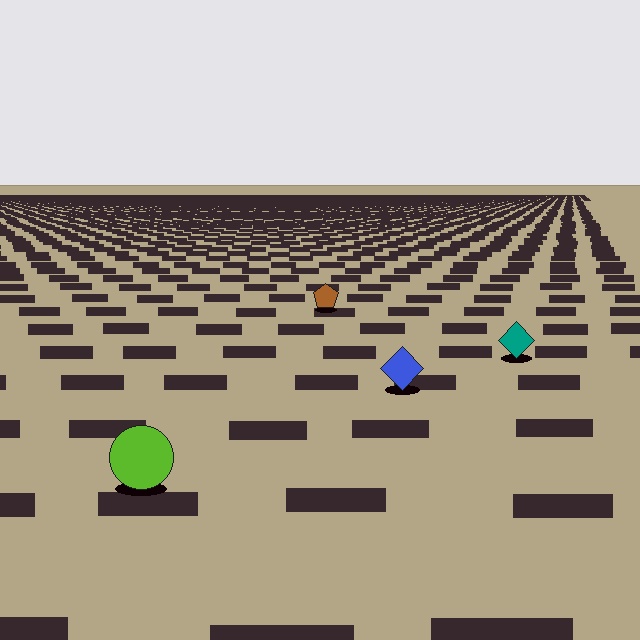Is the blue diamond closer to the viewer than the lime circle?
No. The lime circle is closer — you can tell from the texture gradient: the ground texture is coarser near it.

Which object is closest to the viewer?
The lime circle is closest. The texture marks near it are larger and more spread out.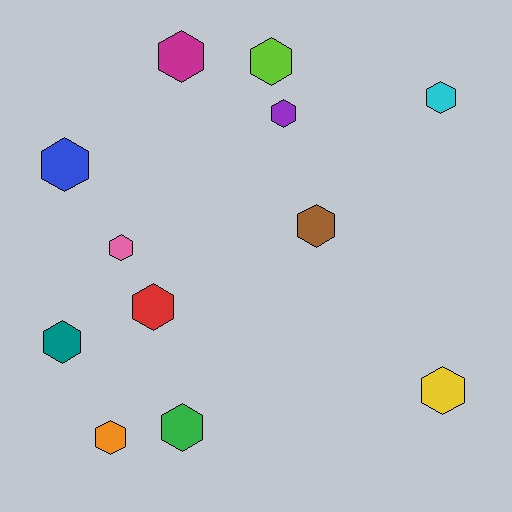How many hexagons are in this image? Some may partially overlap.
There are 12 hexagons.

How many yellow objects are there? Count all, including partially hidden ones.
There is 1 yellow object.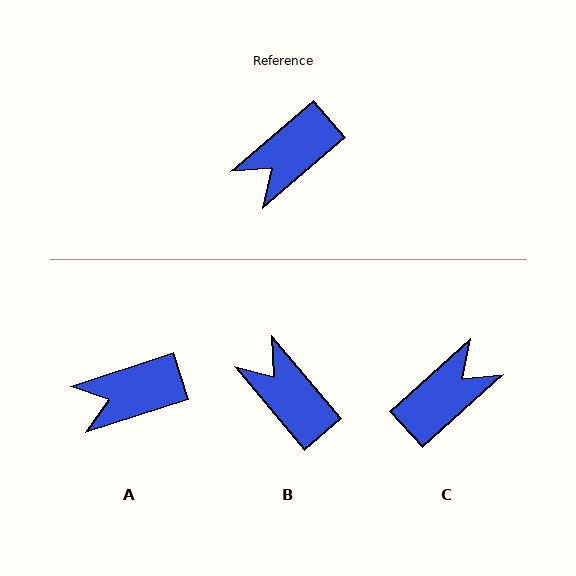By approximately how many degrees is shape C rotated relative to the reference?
Approximately 178 degrees clockwise.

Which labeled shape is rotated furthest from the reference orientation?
C, about 178 degrees away.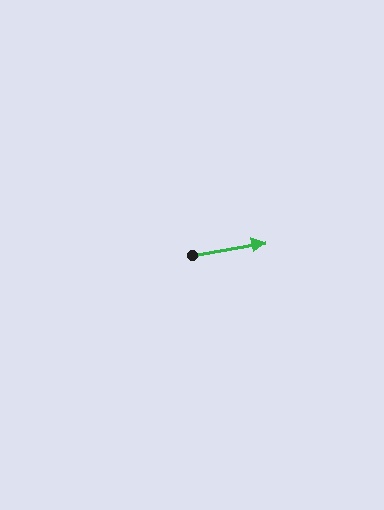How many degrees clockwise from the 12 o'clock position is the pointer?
Approximately 80 degrees.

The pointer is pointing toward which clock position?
Roughly 3 o'clock.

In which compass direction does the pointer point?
East.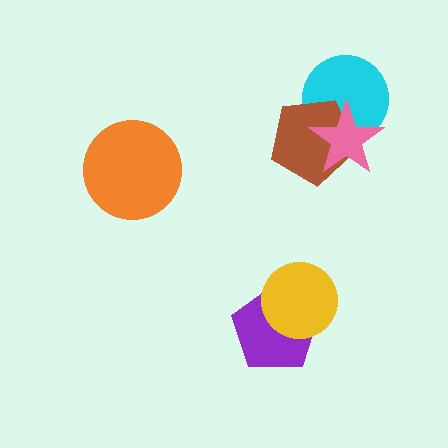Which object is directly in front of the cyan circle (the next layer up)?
The brown pentagon is directly in front of the cyan circle.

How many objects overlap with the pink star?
2 objects overlap with the pink star.